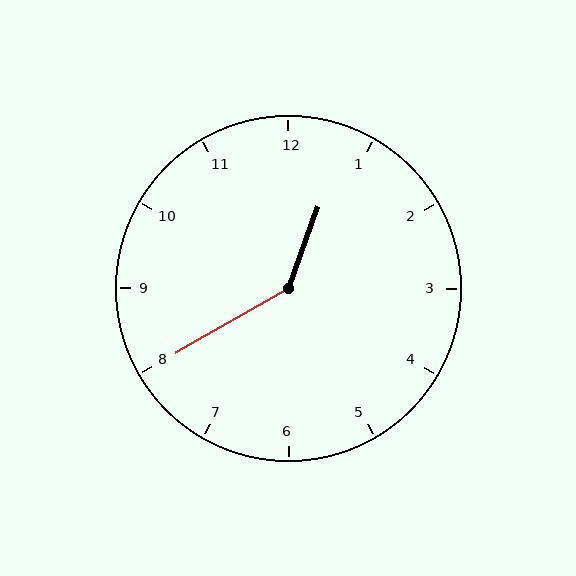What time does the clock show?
12:40.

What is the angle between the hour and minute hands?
Approximately 140 degrees.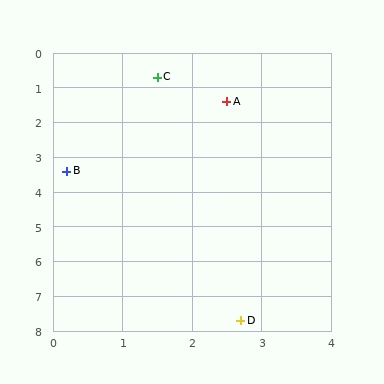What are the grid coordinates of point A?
Point A is at approximately (2.5, 1.4).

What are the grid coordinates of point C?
Point C is at approximately (1.5, 0.7).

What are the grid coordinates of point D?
Point D is at approximately (2.7, 7.7).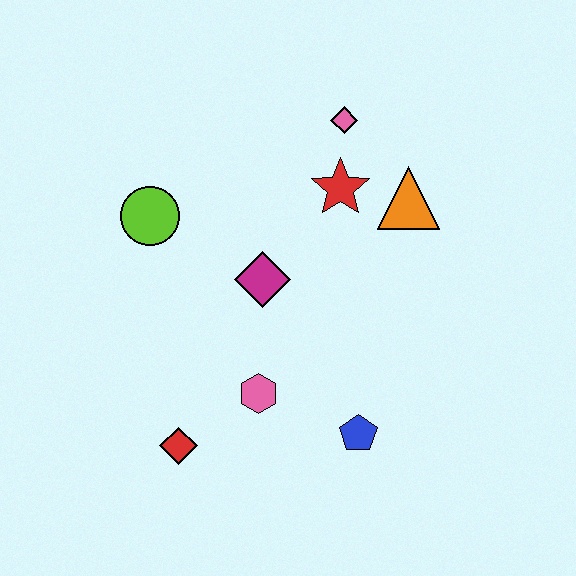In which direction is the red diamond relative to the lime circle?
The red diamond is below the lime circle.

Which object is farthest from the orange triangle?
The red diamond is farthest from the orange triangle.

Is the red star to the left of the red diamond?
No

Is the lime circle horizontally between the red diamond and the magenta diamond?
No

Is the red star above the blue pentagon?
Yes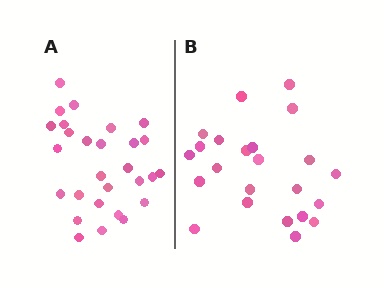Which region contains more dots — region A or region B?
Region A (the left region) has more dots.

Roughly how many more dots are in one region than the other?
Region A has about 5 more dots than region B.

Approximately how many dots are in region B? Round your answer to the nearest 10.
About 20 dots. (The exact count is 23, which rounds to 20.)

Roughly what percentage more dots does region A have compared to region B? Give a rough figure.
About 20% more.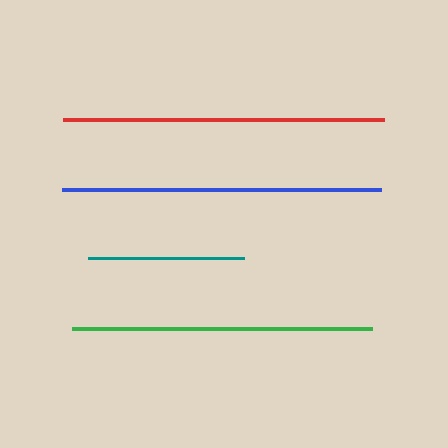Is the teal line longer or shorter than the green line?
The green line is longer than the teal line.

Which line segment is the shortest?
The teal line is the shortest at approximately 156 pixels.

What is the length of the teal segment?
The teal segment is approximately 156 pixels long.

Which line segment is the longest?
The red line is the longest at approximately 322 pixels.